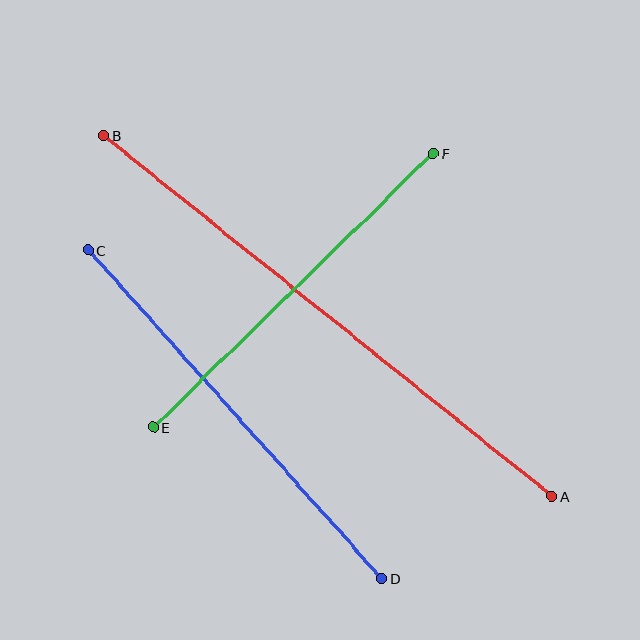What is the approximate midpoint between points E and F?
The midpoint is at approximately (293, 290) pixels.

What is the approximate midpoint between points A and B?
The midpoint is at approximately (328, 316) pixels.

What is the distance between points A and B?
The distance is approximately 576 pixels.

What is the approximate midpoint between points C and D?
The midpoint is at approximately (235, 414) pixels.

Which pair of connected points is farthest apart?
Points A and B are farthest apart.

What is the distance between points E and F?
The distance is approximately 392 pixels.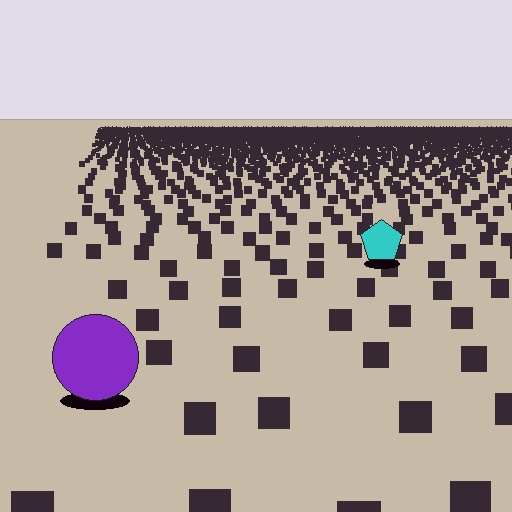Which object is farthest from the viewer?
The cyan pentagon is farthest from the viewer. It appears smaller and the ground texture around it is denser.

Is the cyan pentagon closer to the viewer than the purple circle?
No. The purple circle is closer — you can tell from the texture gradient: the ground texture is coarser near it.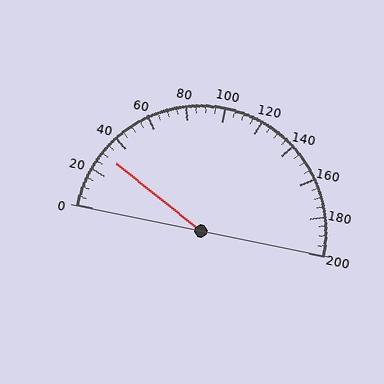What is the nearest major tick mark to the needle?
The nearest major tick mark is 40.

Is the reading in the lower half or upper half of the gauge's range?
The reading is in the lower half of the range (0 to 200).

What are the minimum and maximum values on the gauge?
The gauge ranges from 0 to 200.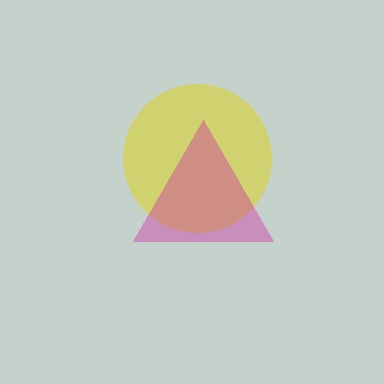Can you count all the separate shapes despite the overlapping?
Yes, there are 2 separate shapes.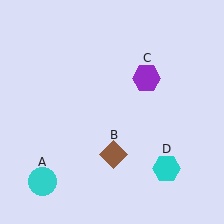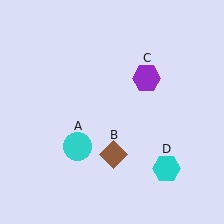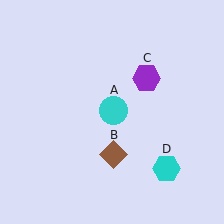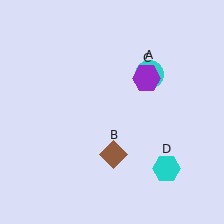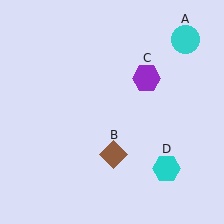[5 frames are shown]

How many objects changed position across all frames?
1 object changed position: cyan circle (object A).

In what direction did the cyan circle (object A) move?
The cyan circle (object A) moved up and to the right.